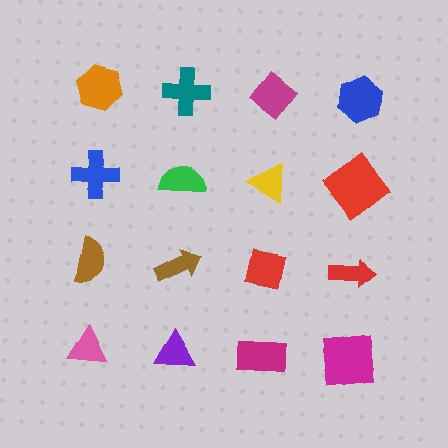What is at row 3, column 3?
A red square.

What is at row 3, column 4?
A red arrow.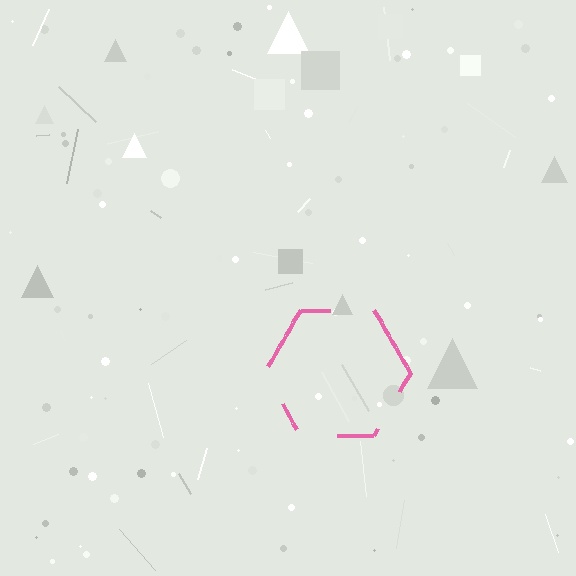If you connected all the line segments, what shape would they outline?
They would outline a hexagon.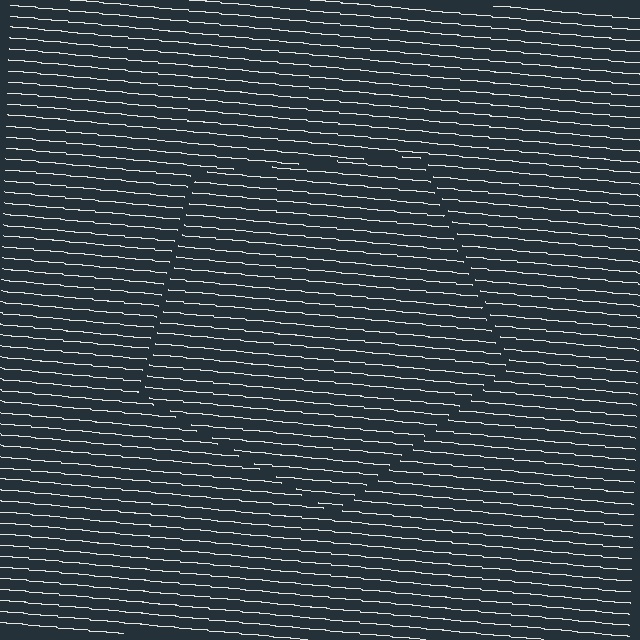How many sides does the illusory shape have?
5 sides — the line-ends trace a pentagon.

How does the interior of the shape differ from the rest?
The interior of the shape contains the same grating, shifted by half a period — the contour is defined by the phase discontinuity where line-ends from the inner and outer gratings abut.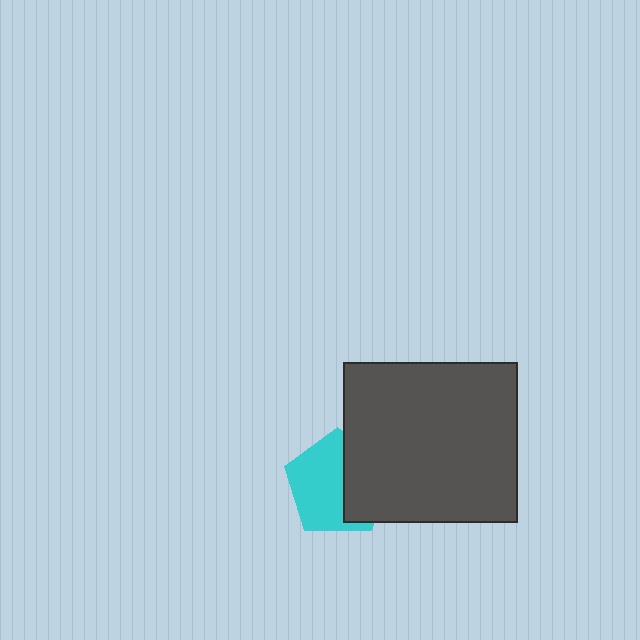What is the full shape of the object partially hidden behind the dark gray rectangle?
The partially hidden object is a cyan pentagon.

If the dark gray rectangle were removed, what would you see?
You would see the complete cyan pentagon.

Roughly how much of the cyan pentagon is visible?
About half of it is visible (roughly 60%).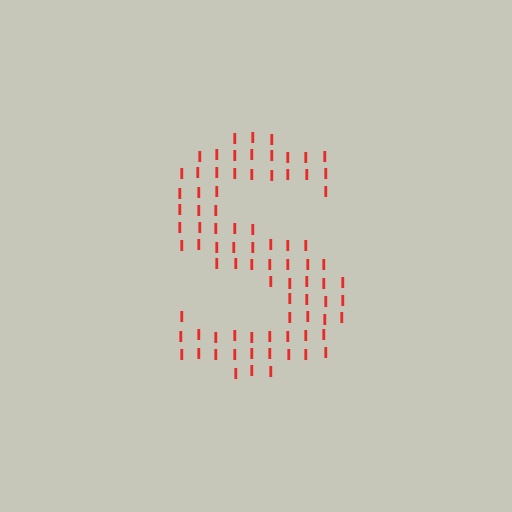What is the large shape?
The large shape is the letter S.